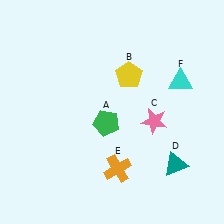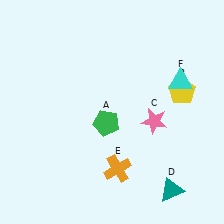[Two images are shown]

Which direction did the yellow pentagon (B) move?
The yellow pentagon (B) moved right.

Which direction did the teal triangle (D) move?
The teal triangle (D) moved down.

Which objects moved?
The objects that moved are: the yellow pentagon (B), the teal triangle (D).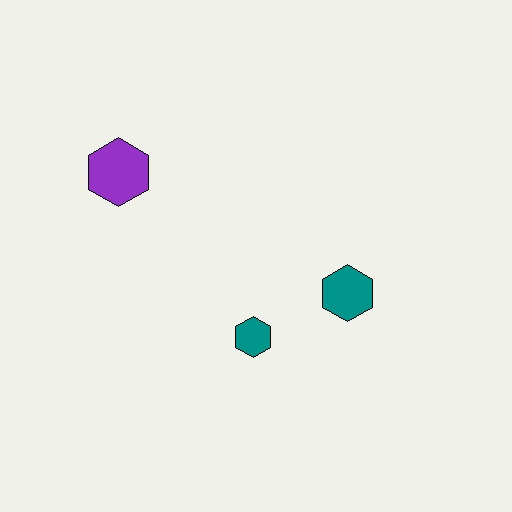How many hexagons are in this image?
There are 3 hexagons.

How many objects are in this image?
There are 3 objects.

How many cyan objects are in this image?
There are no cyan objects.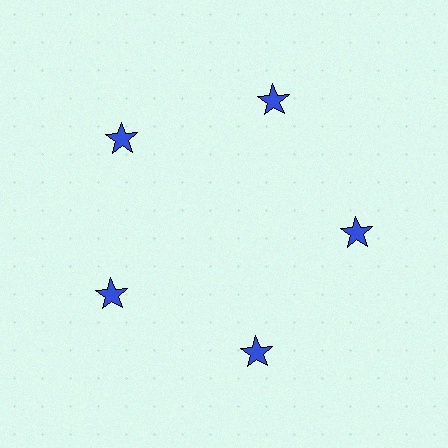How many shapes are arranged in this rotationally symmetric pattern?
There are 5 shapes, arranged in 5 groups of 1.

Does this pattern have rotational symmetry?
Yes, this pattern has 5-fold rotational symmetry. It looks the same after rotating 72 degrees around the center.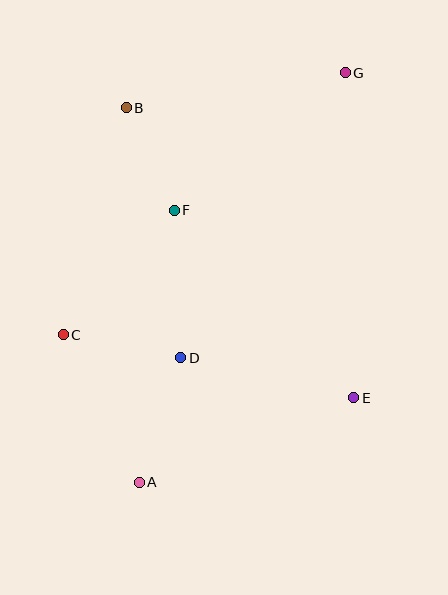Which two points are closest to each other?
Points B and F are closest to each other.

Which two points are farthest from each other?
Points A and G are farthest from each other.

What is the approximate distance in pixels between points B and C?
The distance between B and C is approximately 236 pixels.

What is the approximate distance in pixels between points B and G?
The distance between B and G is approximately 222 pixels.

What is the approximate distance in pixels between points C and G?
The distance between C and G is approximately 385 pixels.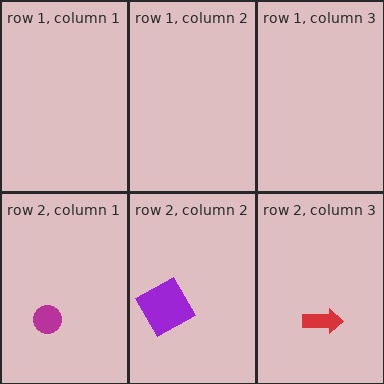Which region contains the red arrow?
The row 2, column 3 region.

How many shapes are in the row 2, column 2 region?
1.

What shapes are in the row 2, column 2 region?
The purple square.